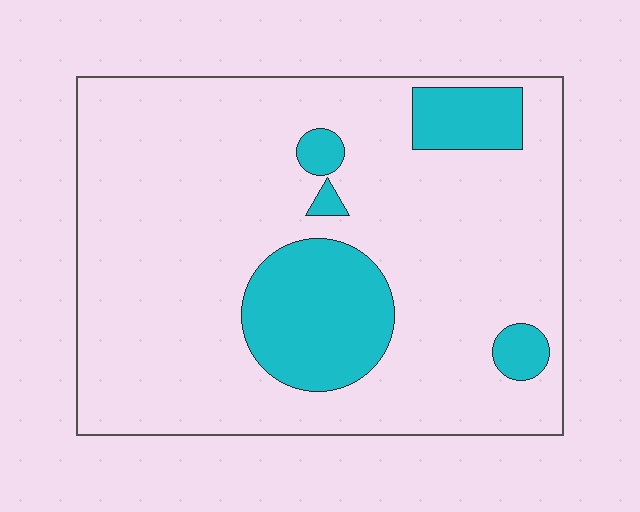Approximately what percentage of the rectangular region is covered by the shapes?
Approximately 20%.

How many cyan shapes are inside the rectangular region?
5.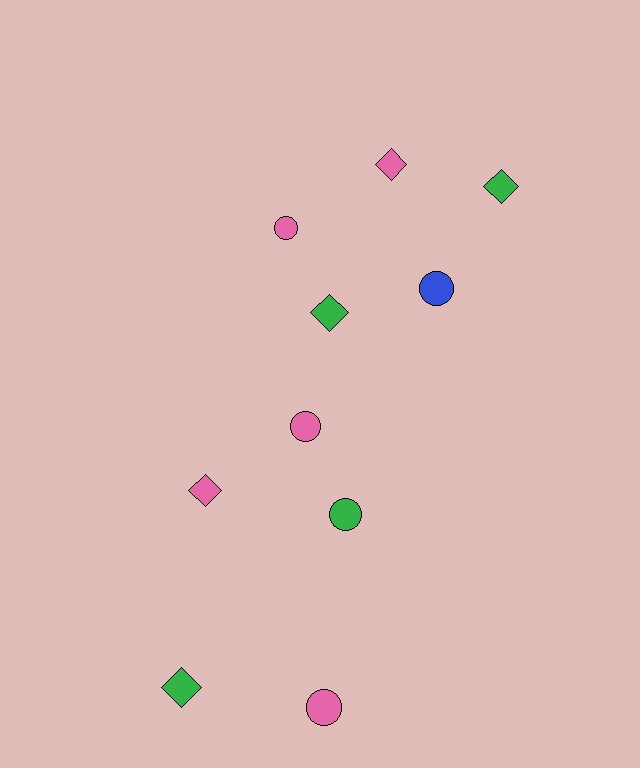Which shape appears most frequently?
Diamond, with 5 objects.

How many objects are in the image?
There are 10 objects.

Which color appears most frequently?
Pink, with 5 objects.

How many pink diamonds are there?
There are 2 pink diamonds.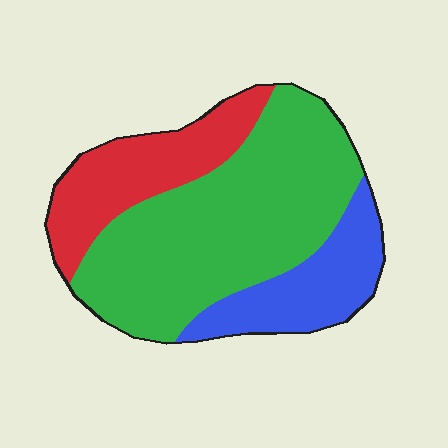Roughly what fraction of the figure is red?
Red takes up about one quarter (1/4) of the figure.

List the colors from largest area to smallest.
From largest to smallest: green, red, blue.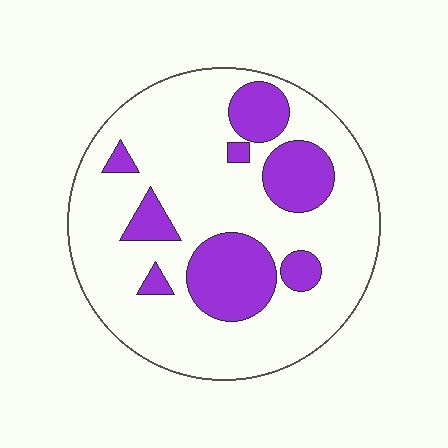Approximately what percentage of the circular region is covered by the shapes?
Approximately 25%.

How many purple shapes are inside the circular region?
8.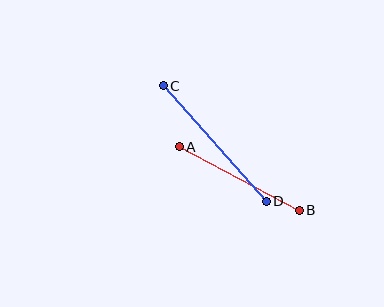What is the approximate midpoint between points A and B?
The midpoint is at approximately (239, 178) pixels.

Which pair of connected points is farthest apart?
Points C and D are farthest apart.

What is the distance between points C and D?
The distance is approximately 155 pixels.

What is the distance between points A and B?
The distance is approximately 136 pixels.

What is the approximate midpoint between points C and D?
The midpoint is at approximately (215, 143) pixels.